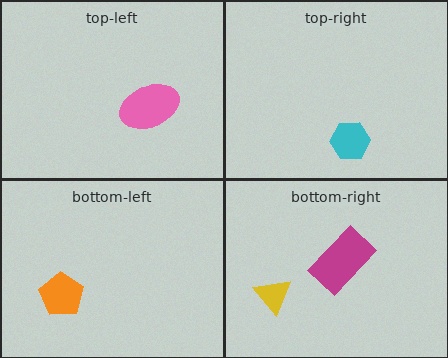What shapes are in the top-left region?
The pink ellipse.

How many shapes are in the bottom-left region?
1.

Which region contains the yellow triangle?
The bottom-right region.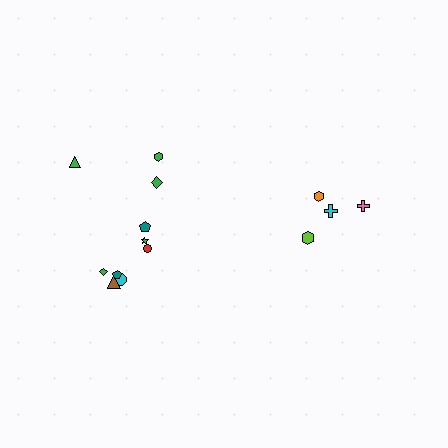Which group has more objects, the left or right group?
The left group.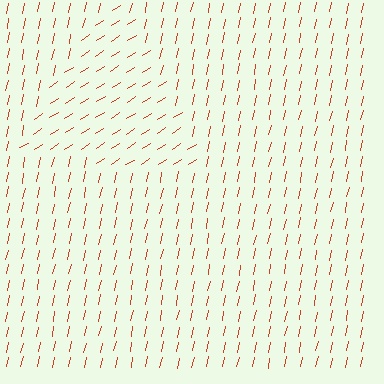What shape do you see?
I see a triangle.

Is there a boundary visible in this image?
Yes, there is a texture boundary formed by a change in line orientation.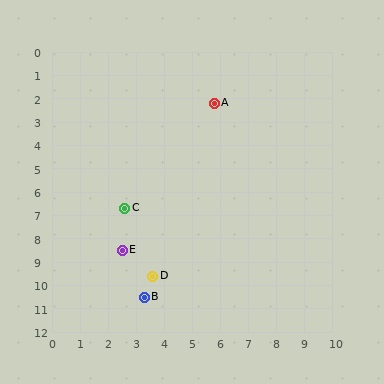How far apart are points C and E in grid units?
Points C and E are about 1.8 grid units apart.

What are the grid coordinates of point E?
Point E is at approximately (2.5, 8.5).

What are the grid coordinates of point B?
Point B is at approximately (3.3, 10.5).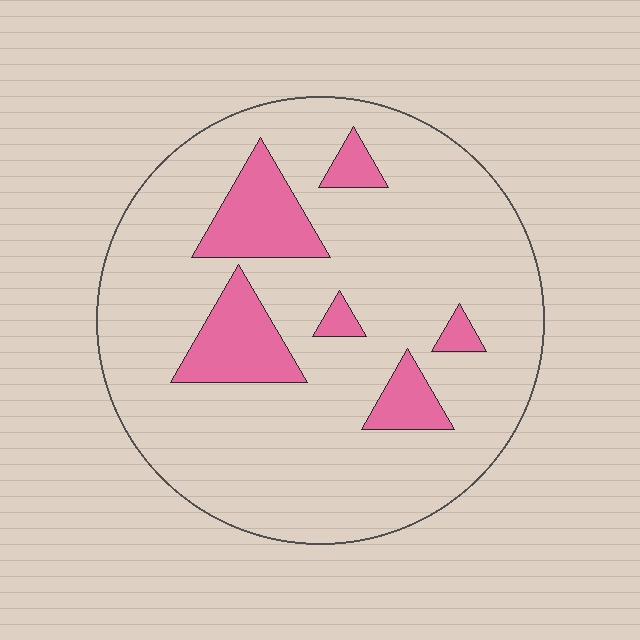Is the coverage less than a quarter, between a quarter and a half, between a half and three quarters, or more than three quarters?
Less than a quarter.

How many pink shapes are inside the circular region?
6.